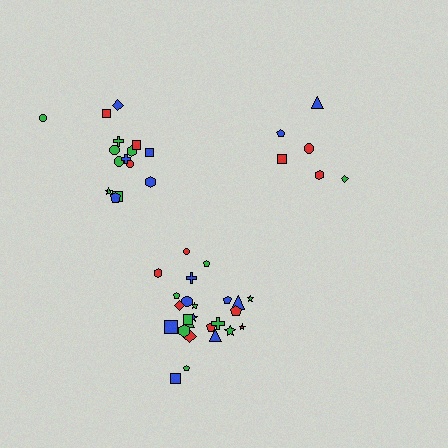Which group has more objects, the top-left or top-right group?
The top-left group.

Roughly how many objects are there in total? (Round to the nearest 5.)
Roughly 45 objects in total.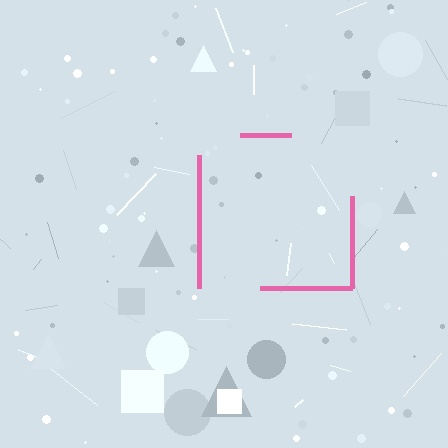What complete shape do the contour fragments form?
The contour fragments form a square.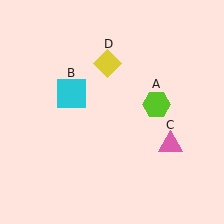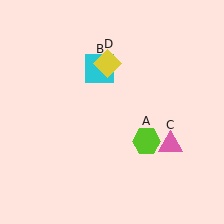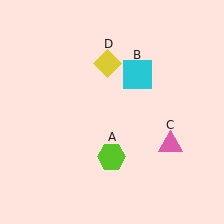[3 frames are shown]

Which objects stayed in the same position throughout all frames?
Pink triangle (object C) and yellow diamond (object D) remained stationary.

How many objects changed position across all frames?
2 objects changed position: lime hexagon (object A), cyan square (object B).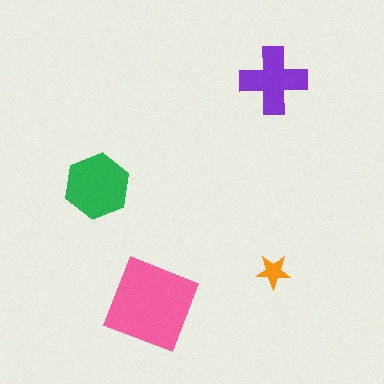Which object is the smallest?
The orange star.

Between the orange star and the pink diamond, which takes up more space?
The pink diamond.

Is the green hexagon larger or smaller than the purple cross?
Larger.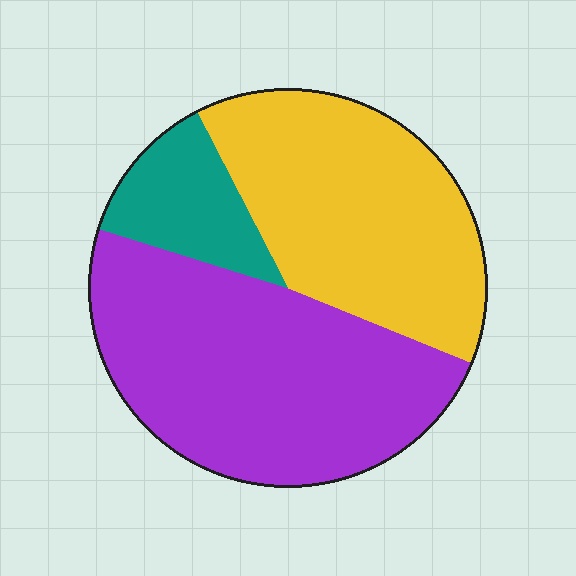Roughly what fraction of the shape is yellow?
Yellow takes up about two fifths (2/5) of the shape.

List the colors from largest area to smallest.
From largest to smallest: purple, yellow, teal.